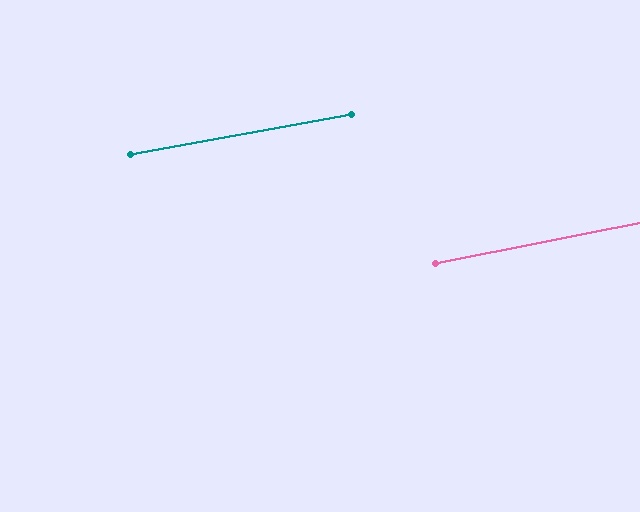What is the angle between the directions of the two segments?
Approximately 1 degree.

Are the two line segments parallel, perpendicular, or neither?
Parallel — their directions differ by only 1.0°.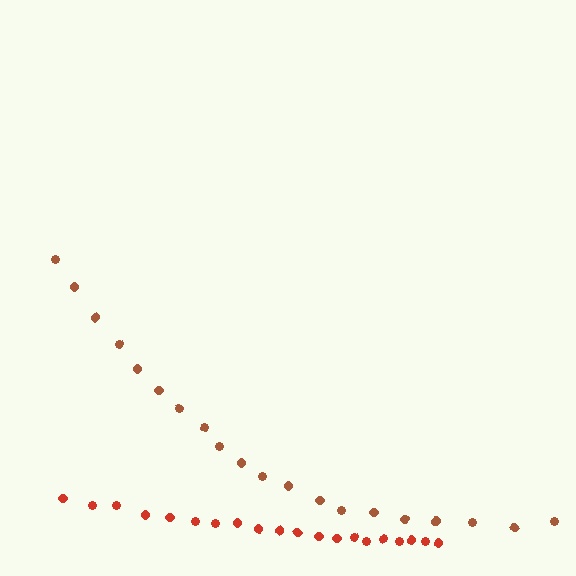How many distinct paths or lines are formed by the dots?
There are 2 distinct paths.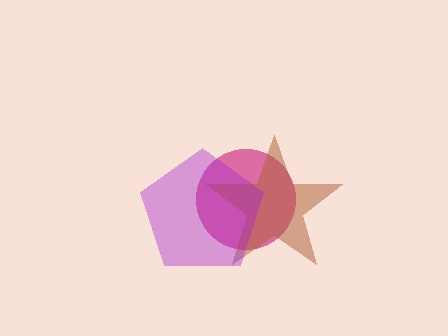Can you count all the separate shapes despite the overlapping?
Yes, there are 3 separate shapes.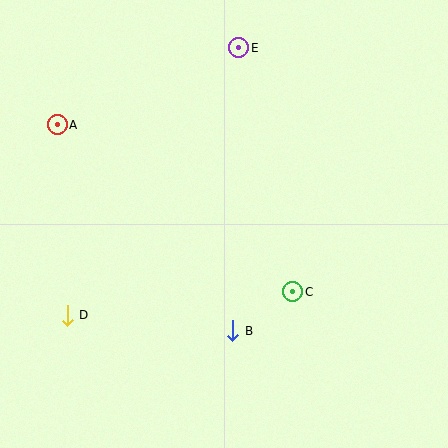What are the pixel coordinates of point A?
Point A is at (57, 125).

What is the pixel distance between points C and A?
The distance between C and A is 289 pixels.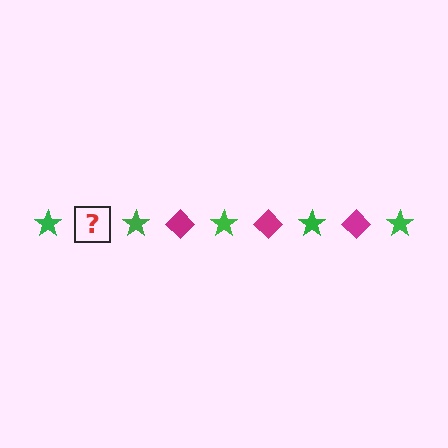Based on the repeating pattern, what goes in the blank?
The blank should be a magenta diamond.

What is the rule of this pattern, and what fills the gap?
The rule is that the pattern alternates between green star and magenta diamond. The gap should be filled with a magenta diamond.